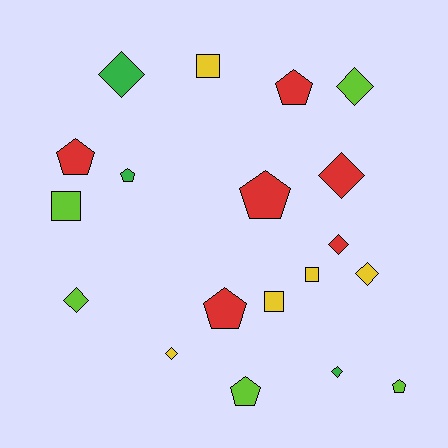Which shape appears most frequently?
Diamond, with 8 objects.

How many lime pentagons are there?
There are 2 lime pentagons.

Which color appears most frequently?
Red, with 6 objects.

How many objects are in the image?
There are 19 objects.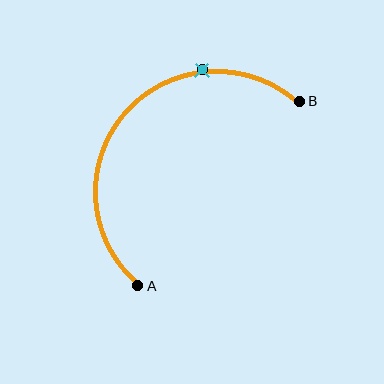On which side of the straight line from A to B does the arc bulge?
The arc bulges above and to the left of the straight line connecting A and B.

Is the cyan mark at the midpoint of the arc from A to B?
No. The cyan mark lies on the arc but is closer to endpoint B. The arc midpoint would be at the point on the curve equidistant along the arc from both A and B.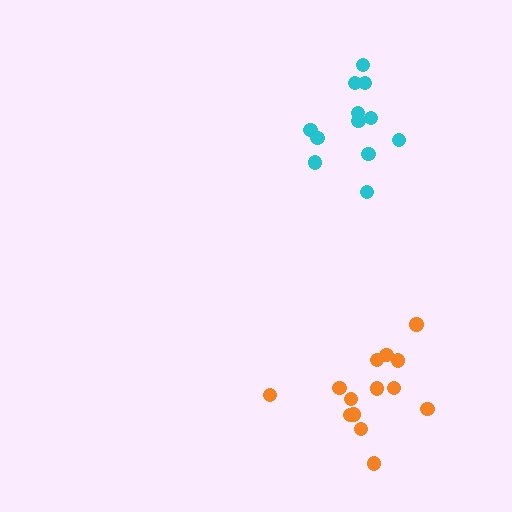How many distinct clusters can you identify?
There are 2 distinct clusters.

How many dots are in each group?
Group 1: 12 dots, Group 2: 14 dots (26 total).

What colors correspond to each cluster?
The clusters are colored: cyan, orange.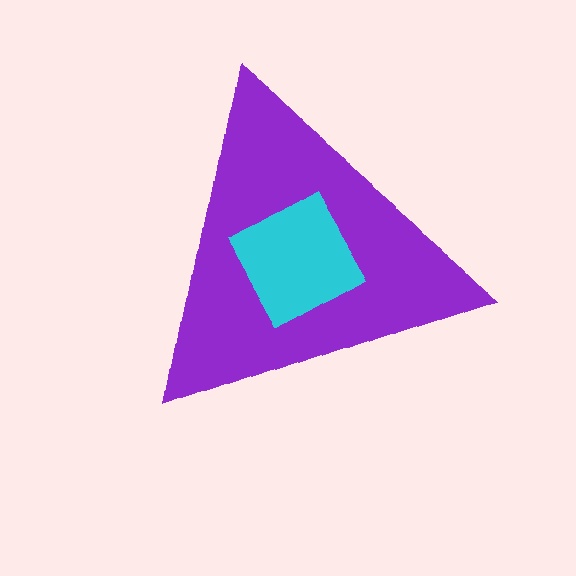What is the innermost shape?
The cyan diamond.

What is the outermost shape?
The purple triangle.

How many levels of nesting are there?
2.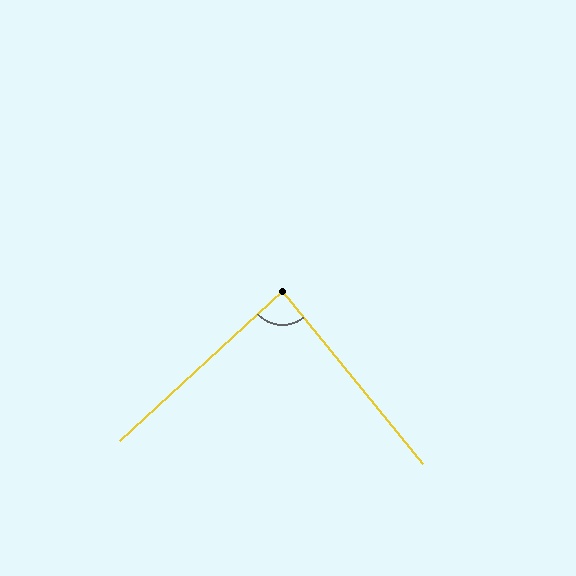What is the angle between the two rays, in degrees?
Approximately 87 degrees.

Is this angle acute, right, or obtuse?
It is approximately a right angle.